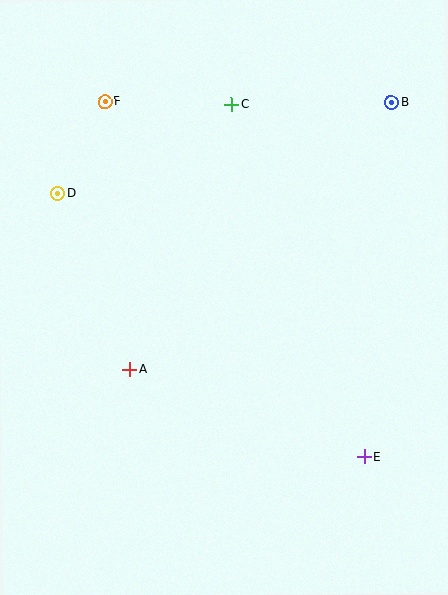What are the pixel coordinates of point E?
Point E is at (364, 457).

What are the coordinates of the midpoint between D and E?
The midpoint between D and E is at (211, 325).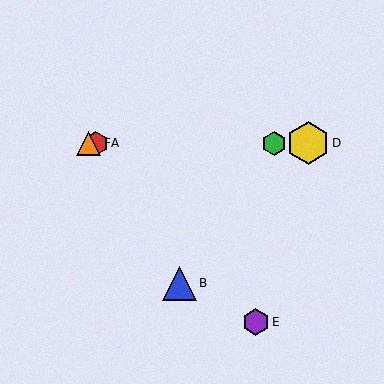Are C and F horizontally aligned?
Yes, both are at y≈143.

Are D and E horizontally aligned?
No, D is at y≈143 and E is at y≈322.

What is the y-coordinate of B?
Object B is at y≈283.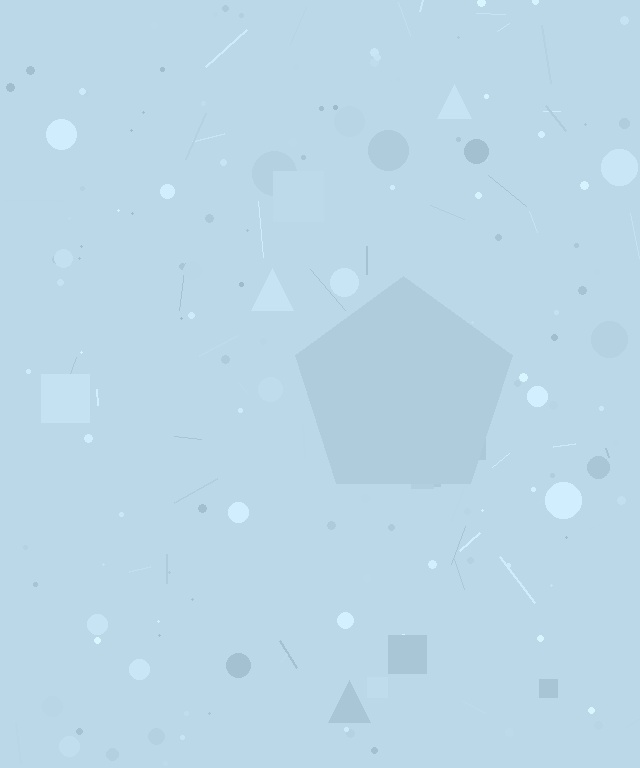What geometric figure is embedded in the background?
A pentagon is embedded in the background.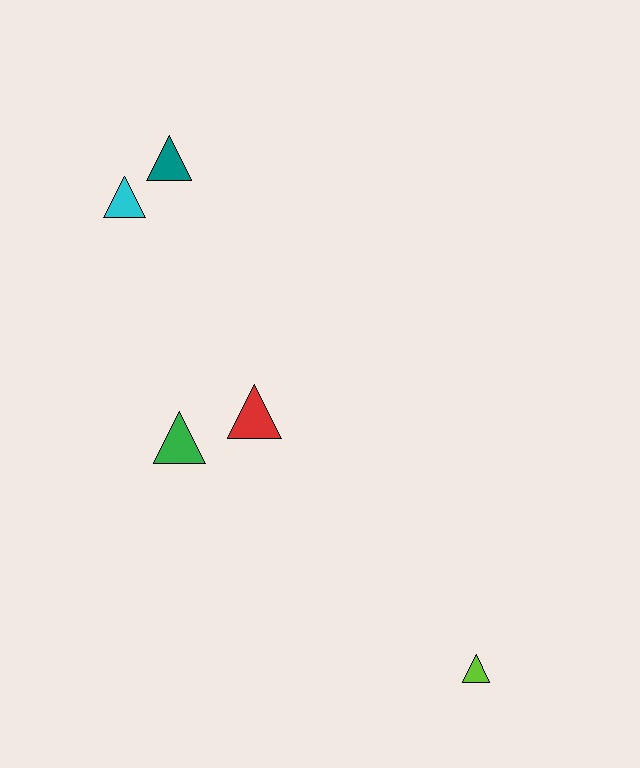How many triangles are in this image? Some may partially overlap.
There are 5 triangles.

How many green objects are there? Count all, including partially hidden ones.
There is 1 green object.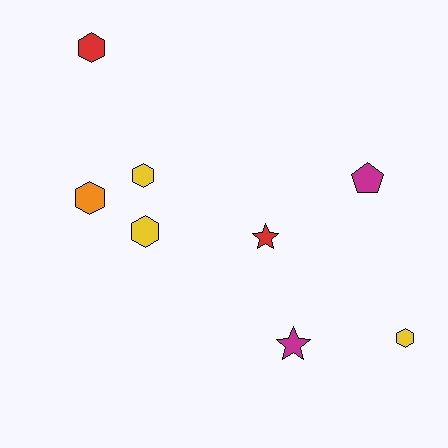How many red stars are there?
There is 1 red star.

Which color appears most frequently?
Yellow, with 3 objects.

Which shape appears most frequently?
Hexagon, with 5 objects.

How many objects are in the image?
There are 8 objects.